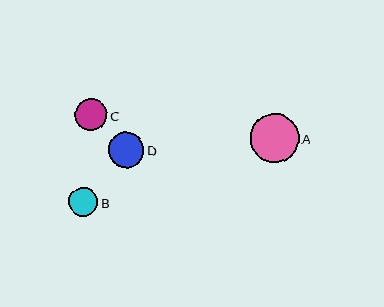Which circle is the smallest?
Circle B is the smallest with a size of approximately 29 pixels.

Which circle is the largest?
Circle A is the largest with a size of approximately 49 pixels.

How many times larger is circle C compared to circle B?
Circle C is approximately 1.1 times the size of circle B.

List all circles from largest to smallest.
From largest to smallest: A, D, C, B.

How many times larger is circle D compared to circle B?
Circle D is approximately 1.2 times the size of circle B.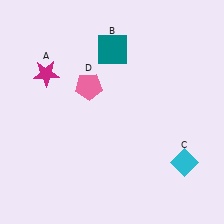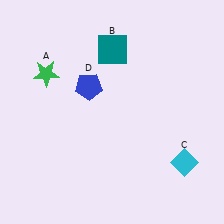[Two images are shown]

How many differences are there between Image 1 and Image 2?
There are 2 differences between the two images.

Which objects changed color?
A changed from magenta to green. D changed from pink to blue.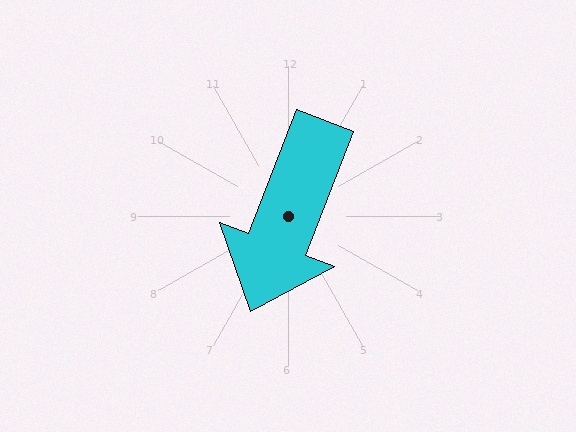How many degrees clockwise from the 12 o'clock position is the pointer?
Approximately 201 degrees.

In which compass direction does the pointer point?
South.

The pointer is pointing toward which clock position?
Roughly 7 o'clock.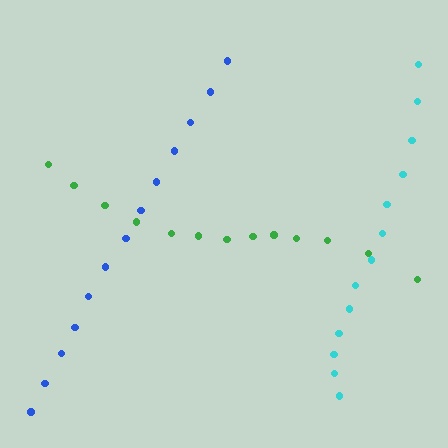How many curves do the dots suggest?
There are 3 distinct paths.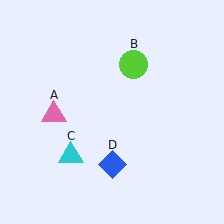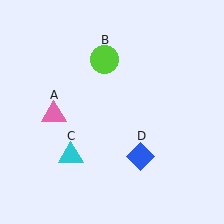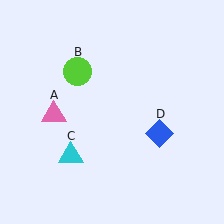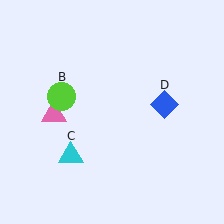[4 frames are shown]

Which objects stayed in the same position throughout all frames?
Pink triangle (object A) and cyan triangle (object C) remained stationary.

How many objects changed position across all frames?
2 objects changed position: lime circle (object B), blue diamond (object D).